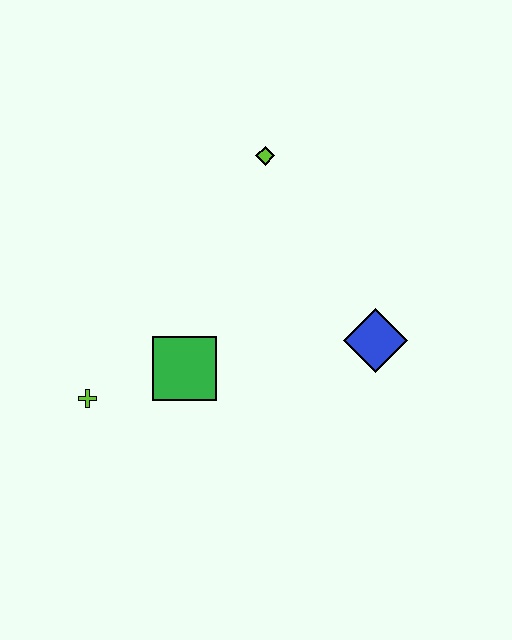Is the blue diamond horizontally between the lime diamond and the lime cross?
No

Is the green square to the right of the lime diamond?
No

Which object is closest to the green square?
The lime cross is closest to the green square.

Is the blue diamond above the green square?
Yes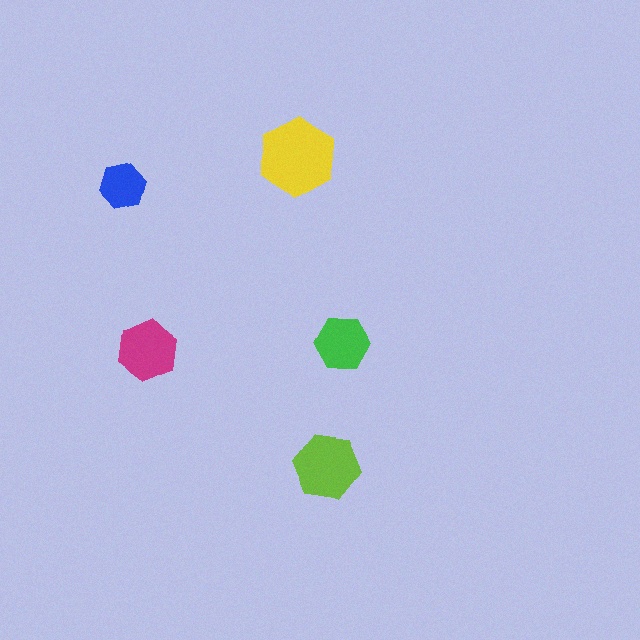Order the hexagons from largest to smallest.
the yellow one, the lime one, the magenta one, the green one, the blue one.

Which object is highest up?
The yellow hexagon is topmost.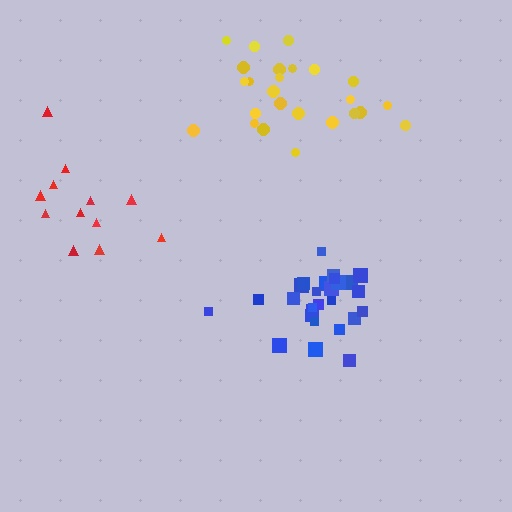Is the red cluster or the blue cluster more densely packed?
Blue.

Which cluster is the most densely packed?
Blue.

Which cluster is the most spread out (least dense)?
Red.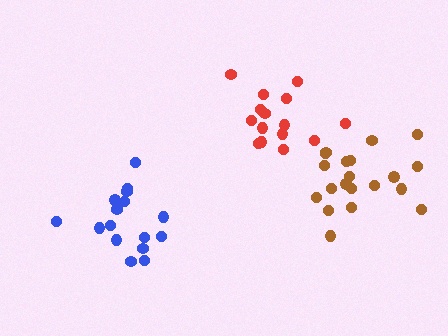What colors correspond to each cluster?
The clusters are colored: blue, red, brown.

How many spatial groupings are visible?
There are 3 spatial groupings.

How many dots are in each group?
Group 1: 17 dots, Group 2: 15 dots, Group 3: 20 dots (52 total).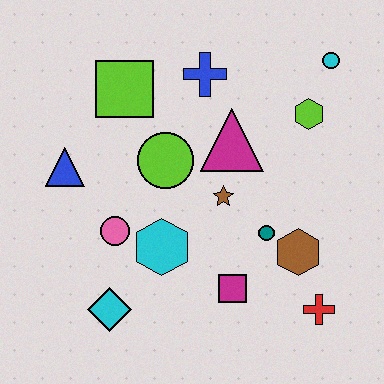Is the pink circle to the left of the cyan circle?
Yes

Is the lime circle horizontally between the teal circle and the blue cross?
No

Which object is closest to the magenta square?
The teal circle is closest to the magenta square.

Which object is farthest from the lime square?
The red cross is farthest from the lime square.